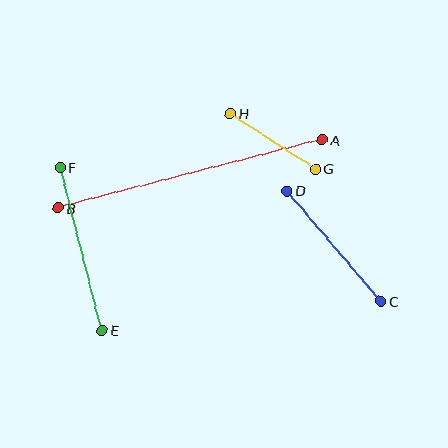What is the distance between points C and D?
The distance is approximately 145 pixels.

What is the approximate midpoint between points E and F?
The midpoint is at approximately (81, 249) pixels.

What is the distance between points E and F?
The distance is approximately 168 pixels.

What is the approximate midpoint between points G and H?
The midpoint is at approximately (273, 141) pixels.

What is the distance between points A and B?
The distance is approximately 272 pixels.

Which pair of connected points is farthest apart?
Points A and B are farthest apart.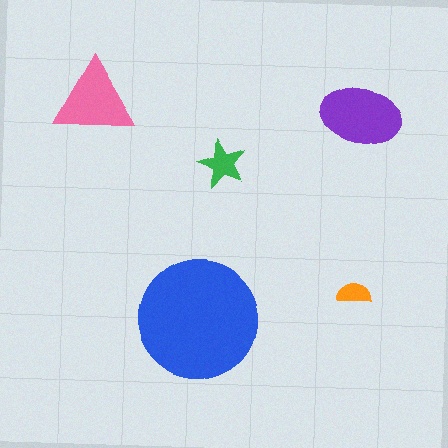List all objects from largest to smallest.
The blue circle, the purple ellipse, the pink triangle, the green star, the orange semicircle.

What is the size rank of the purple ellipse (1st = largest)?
2nd.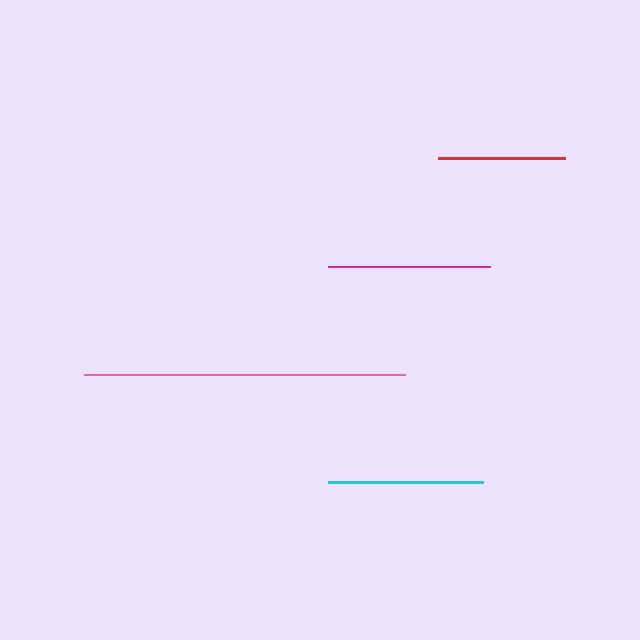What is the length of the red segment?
The red segment is approximately 127 pixels long.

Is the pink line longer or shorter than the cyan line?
The pink line is longer than the cyan line.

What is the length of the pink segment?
The pink segment is approximately 321 pixels long.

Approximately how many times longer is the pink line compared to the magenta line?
The pink line is approximately 2.0 times the length of the magenta line.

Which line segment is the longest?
The pink line is the longest at approximately 321 pixels.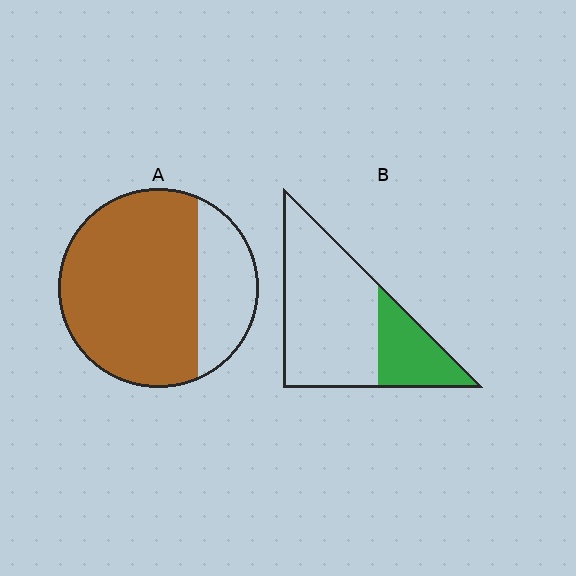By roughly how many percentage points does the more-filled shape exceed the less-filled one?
By roughly 45 percentage points (A over B).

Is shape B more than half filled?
No.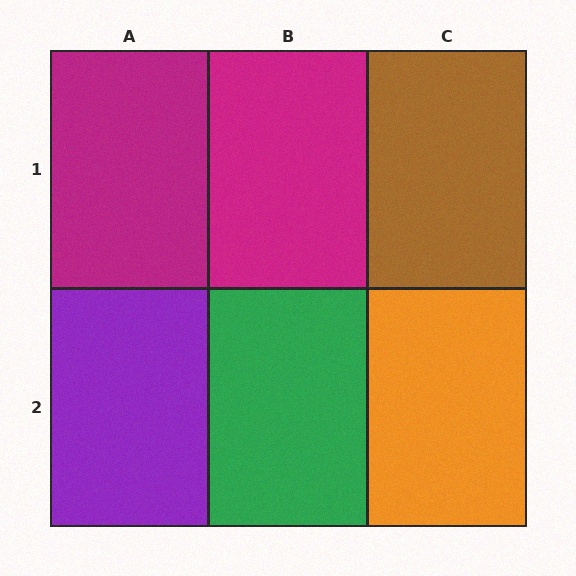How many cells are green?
1 cell is green.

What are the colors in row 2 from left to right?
Purple, green, orange.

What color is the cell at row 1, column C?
Brown.